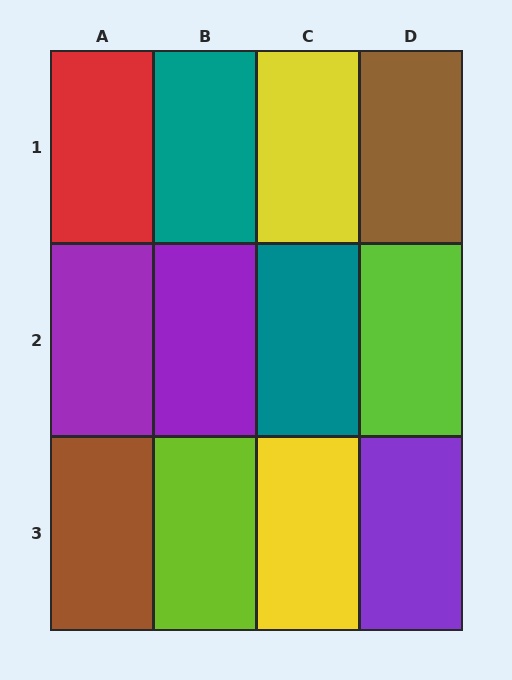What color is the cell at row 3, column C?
Yellow.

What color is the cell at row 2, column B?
Purple.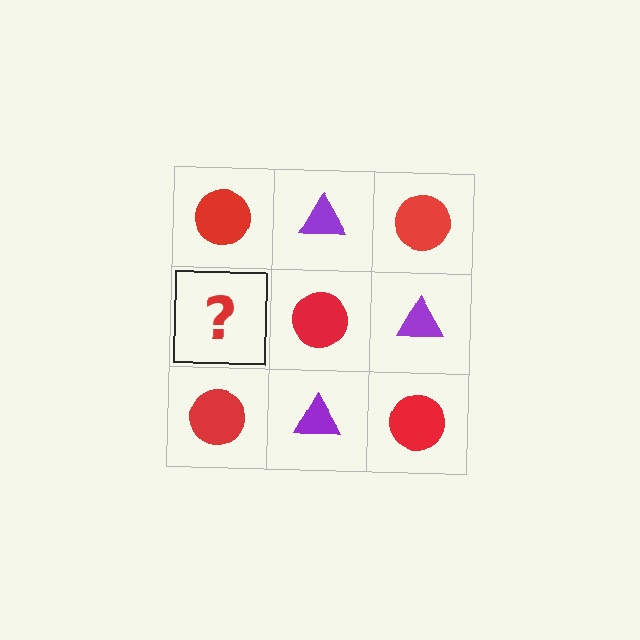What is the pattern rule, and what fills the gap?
The rule is that it alternates red circle and purple triangle in a checkerboard pattern. The gap should be filled with a purple triangle.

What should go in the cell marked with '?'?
The missing cell should contain a purple triangle.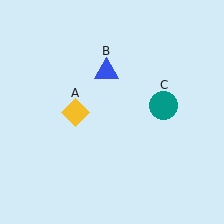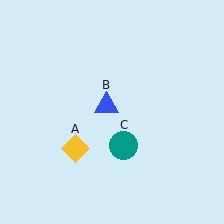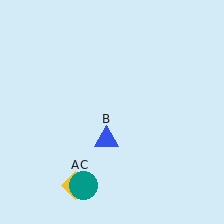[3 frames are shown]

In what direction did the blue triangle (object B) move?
The blue triangle (object B) moved down.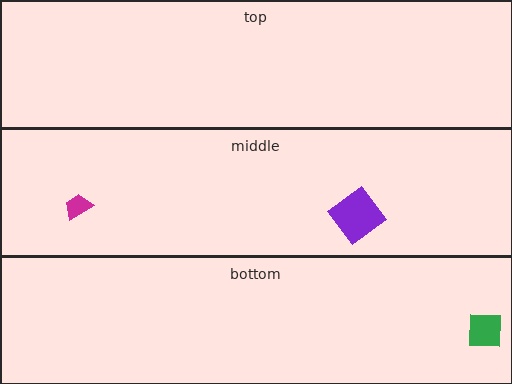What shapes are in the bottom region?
The green square.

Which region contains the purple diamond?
The middle region.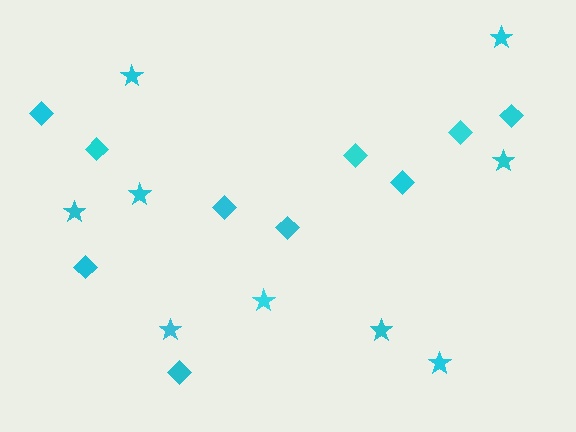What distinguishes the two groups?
There are 2 groups: one group of diamonds (10) and one group of stars (9).